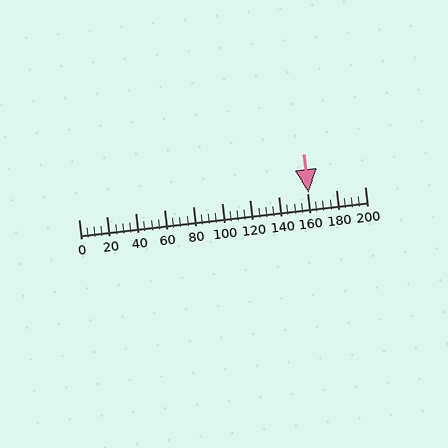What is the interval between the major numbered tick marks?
The major tick marks are spaced 20 units apart.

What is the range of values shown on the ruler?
The ruler shows values from 0 to 200.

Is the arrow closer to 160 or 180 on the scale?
The arrow is closer to 160.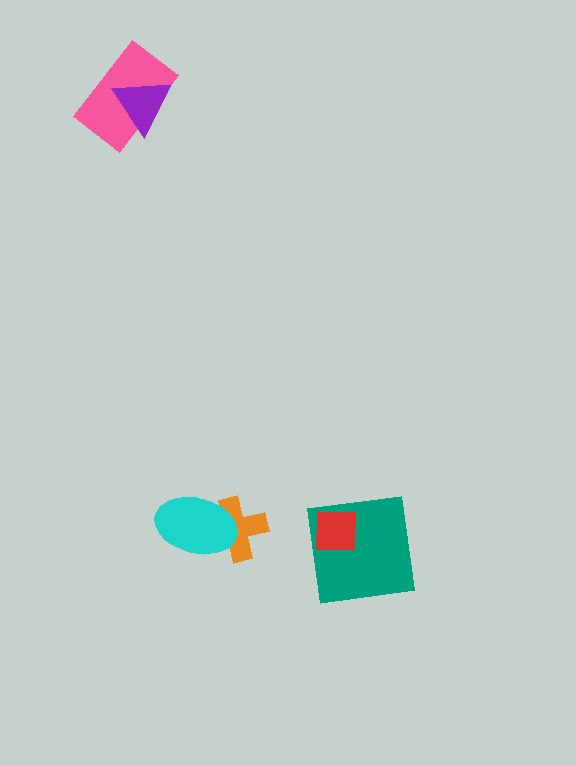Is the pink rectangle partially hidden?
Yes, it is partially covered by another shape.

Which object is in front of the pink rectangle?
The purple triangle is in front of the pink rectangle.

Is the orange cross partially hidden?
Yes, it is partially covered by another shape.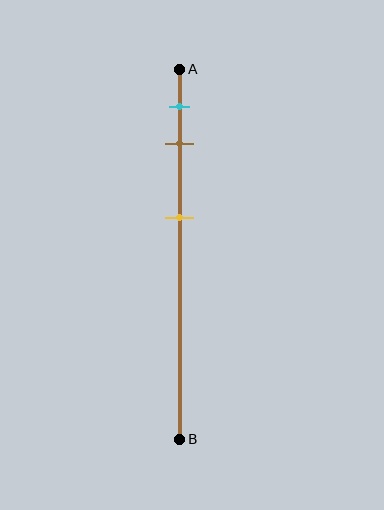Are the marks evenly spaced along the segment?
No, the marks are not evenly spaced.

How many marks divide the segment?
There are 3 marks dividing the segment.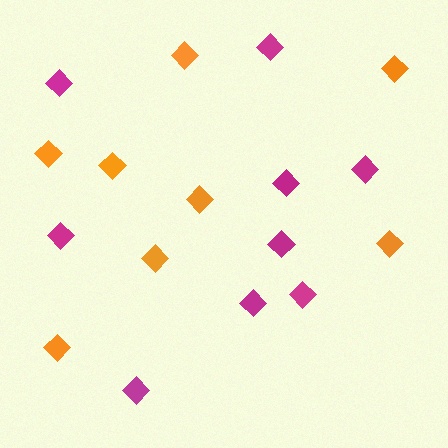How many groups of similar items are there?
There are 2 groups: one group of orange diamonds (8) and one group of magenta diamonds (9).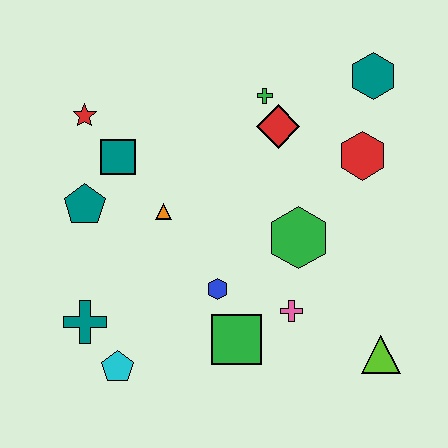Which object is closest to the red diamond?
The green cross is closest to the red diamond.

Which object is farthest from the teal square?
The lime triangle is farthest from the teal square.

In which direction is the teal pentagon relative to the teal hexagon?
The teal pentagon is to the left of the teal hexagon.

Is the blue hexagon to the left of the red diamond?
Yes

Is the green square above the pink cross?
No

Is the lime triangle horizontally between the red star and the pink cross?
No